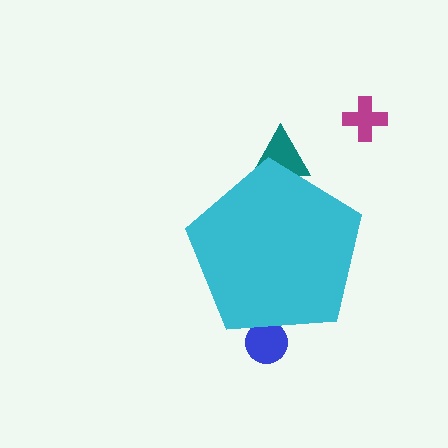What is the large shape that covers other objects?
A cyan pentagon.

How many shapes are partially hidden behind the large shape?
2 shapes are partially hidden.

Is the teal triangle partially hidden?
Yes, the teal triangle is partially hidden behind the cyan pentagon.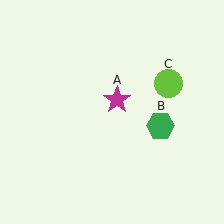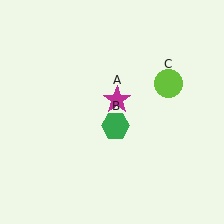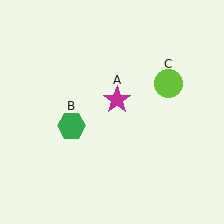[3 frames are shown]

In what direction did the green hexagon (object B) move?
The green hexagon (object B) moved left.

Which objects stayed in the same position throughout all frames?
Magenta star (object A) and lime circle (object C) remained stationary.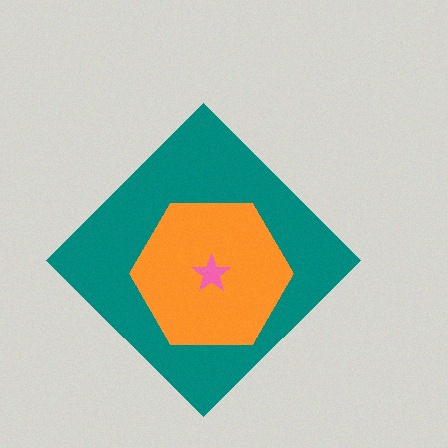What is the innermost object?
The pink star.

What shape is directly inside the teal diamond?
The orange hexagon.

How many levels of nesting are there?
3.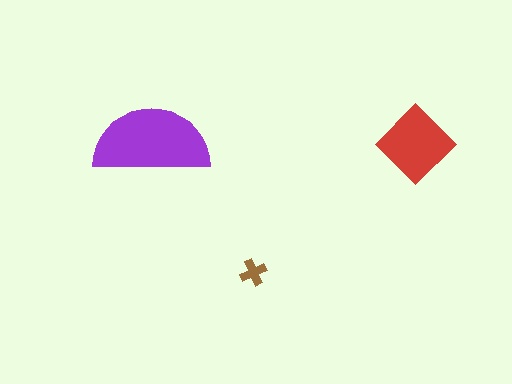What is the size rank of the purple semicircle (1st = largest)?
1st.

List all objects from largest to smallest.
The purple semicircle, the red diamond, the brown cross.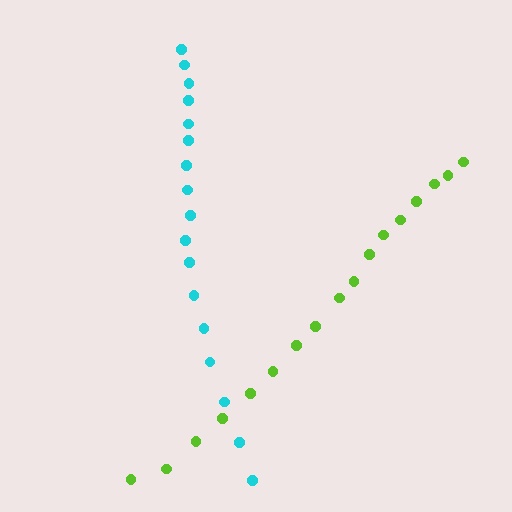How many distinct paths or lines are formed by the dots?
There are 2 distinct paths.